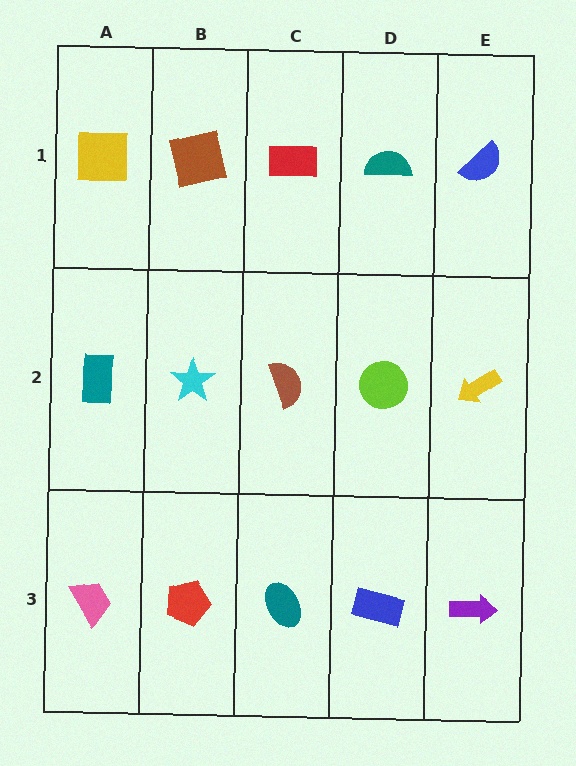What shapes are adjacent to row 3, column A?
A teal rectangle (row 2, column A), a red pentagon (row 3, column B).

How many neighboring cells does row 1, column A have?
2.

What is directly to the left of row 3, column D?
A teal ellipse.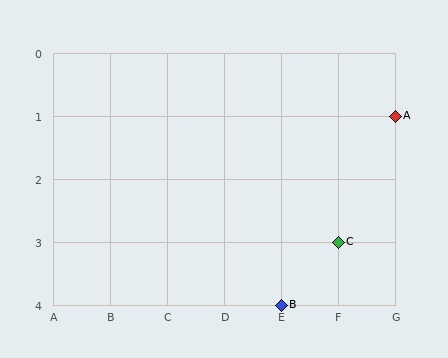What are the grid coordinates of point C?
Point C is at grid coordinates (F, 3).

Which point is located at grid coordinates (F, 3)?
Point C is at (F, 3).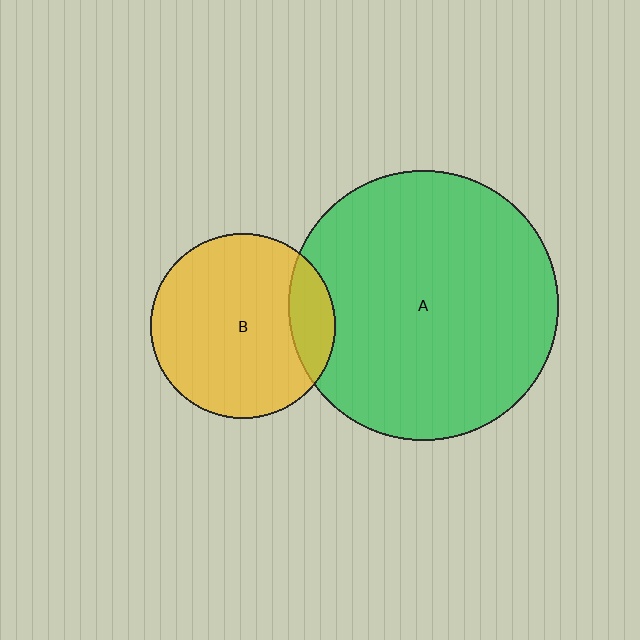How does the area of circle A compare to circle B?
Approximately 2.1 times.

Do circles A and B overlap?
Yes.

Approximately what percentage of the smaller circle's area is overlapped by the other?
Approximately 15%.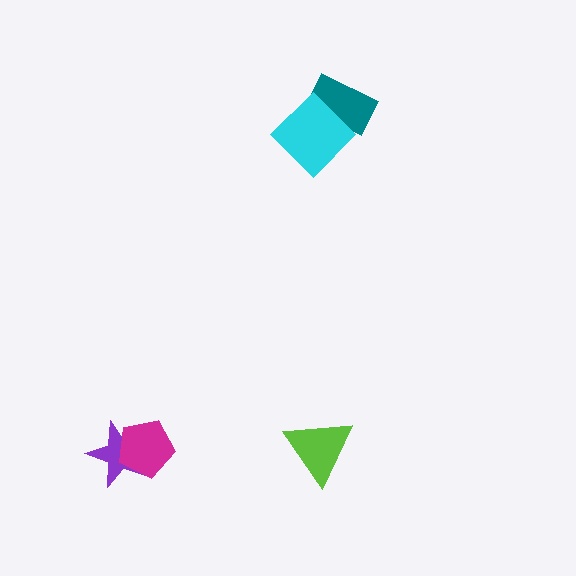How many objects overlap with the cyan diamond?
1 object overlaps with the cyan diamond.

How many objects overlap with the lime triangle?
0 objects overlap with the lime triangle.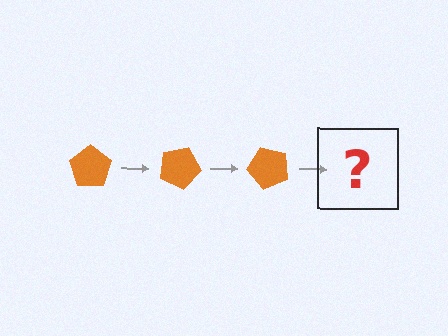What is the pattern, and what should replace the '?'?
The pattern is that the pentagon rotates 25 degrees each step. The '?' should be an orange pentagon rotated 75 degrees.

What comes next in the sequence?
The next element should be an orange pentagon rotated 75 degrees.